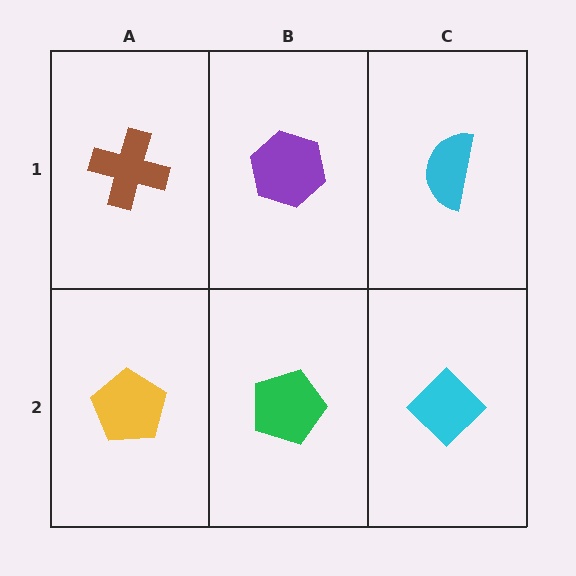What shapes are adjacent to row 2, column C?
A cyan semicircle (row 1, column C), a green pentagon (row 2, column B).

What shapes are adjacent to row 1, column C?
A cyan diamond (row 2, column C), a purple hexagon (row 1, column B).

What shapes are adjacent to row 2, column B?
A purple hexagon (row 1, column B), a yellow pentagon (row 2, column A), a cyan diamond (row 2, column C).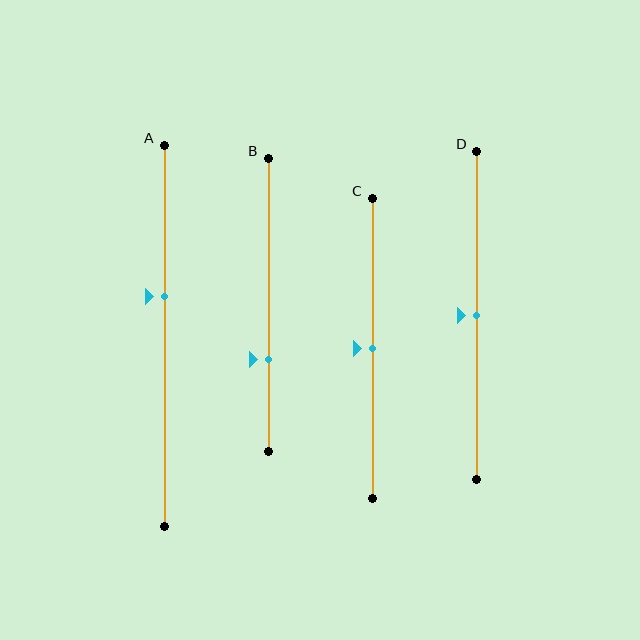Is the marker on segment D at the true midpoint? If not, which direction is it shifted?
Yes, the marker on segment D is at the true midpoint.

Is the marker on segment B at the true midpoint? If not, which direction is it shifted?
No, the marker on segment B is shifted downward by about 18% of the segment length.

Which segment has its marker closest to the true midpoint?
Segment C has its marker closest to the true midpoint.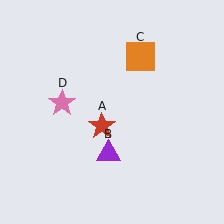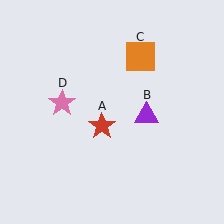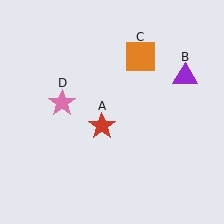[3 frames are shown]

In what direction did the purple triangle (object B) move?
The purple triangle (object B) moved up and to the right.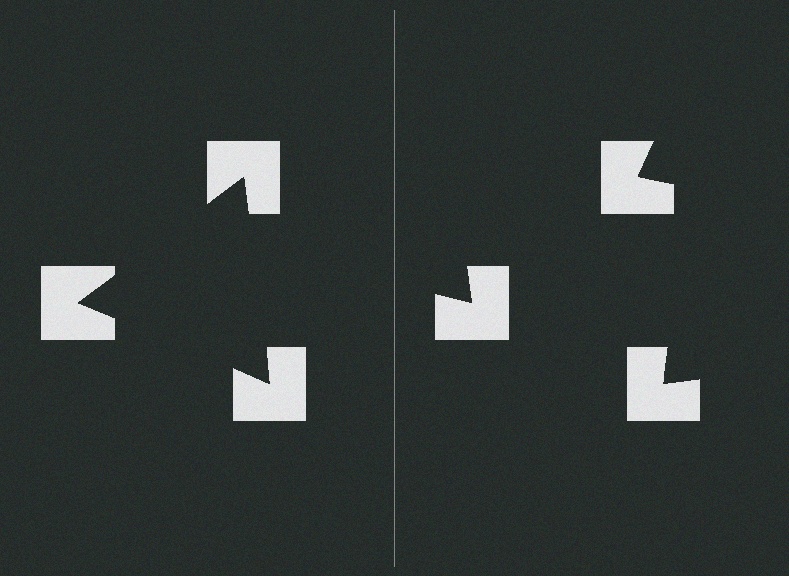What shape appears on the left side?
An illusory triangle.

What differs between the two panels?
The notched squares are positioned identically on both sides; only the wedge orientations differ. On the left they align to a triangle; on the right they are misaligned.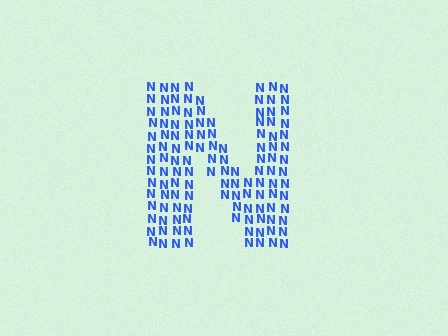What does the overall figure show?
The overall figure shows the letter N.